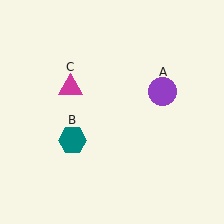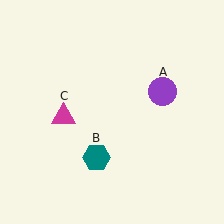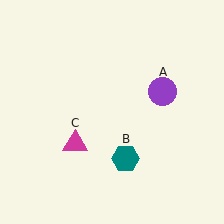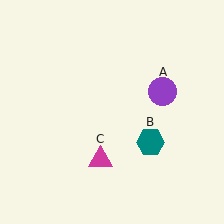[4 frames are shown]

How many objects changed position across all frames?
2 objects changed position: teal hexagon (object B), magenta triangle (object C).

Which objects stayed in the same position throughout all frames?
Purple circle (object A) remained stationary.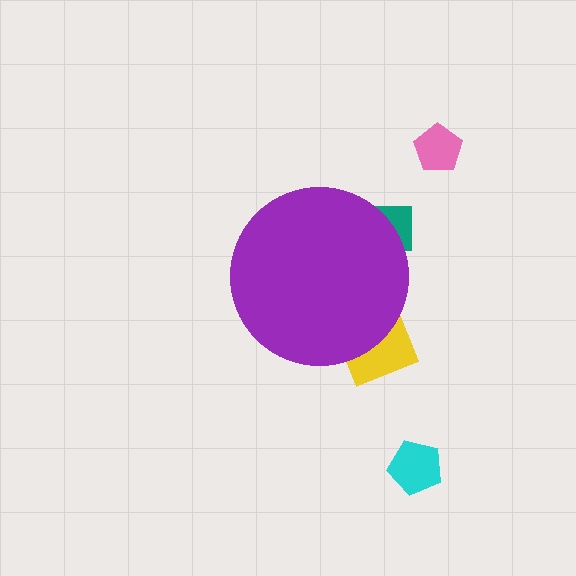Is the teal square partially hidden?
Yes, the teal square is partially hidden behind the purple circle.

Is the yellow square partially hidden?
Yes, the yellow square is partially hidden behind the purple circle.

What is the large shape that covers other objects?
A purple circle.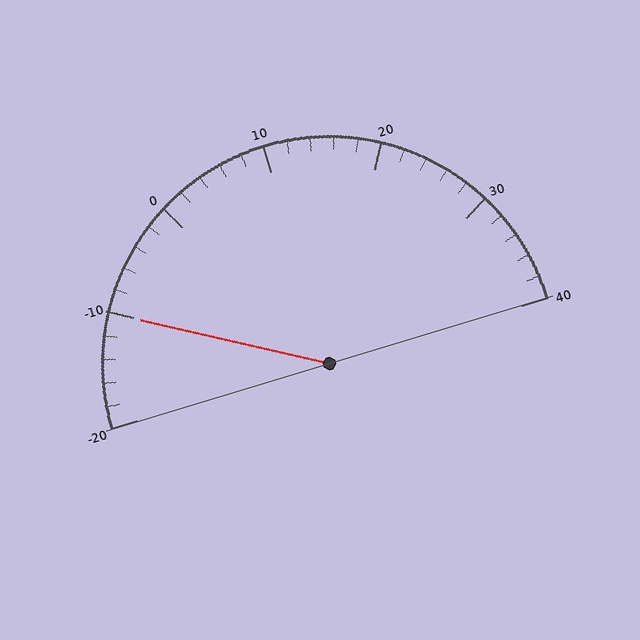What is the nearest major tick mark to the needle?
The nearest major tick mark is -10.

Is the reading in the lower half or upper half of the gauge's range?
The reading is in the lower half of the range (-20 to 40).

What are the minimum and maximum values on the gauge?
The gauge ranges from -20 to 40.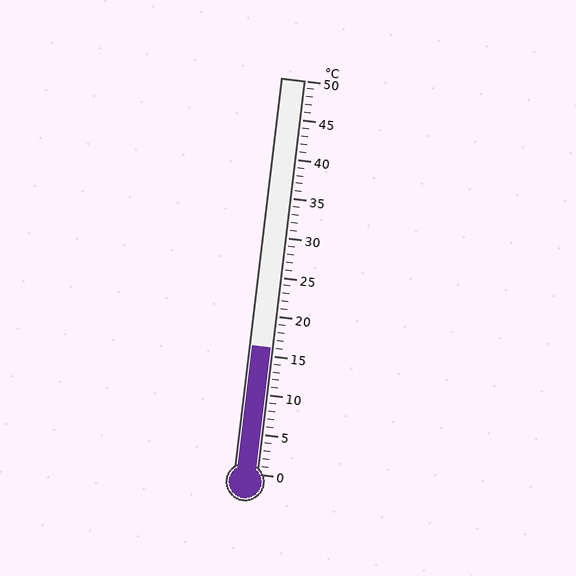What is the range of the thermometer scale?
The thermometer scale ranges from 0°C to 50°C.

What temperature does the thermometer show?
The thermometer shows approximately 16°C.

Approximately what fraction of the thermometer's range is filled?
The thermometer is filled to approximately 30% of its range.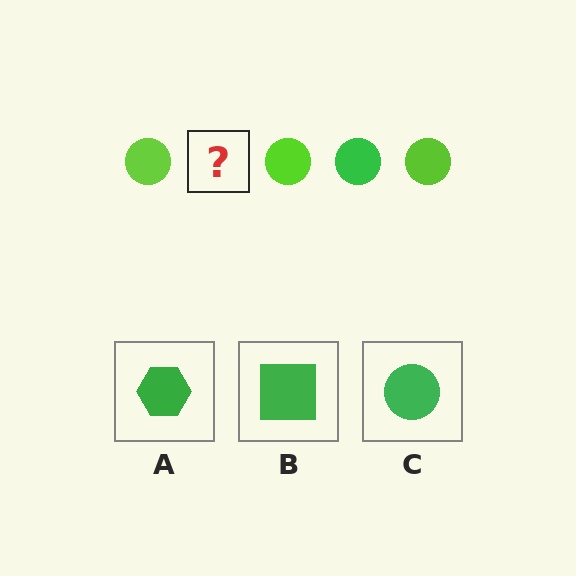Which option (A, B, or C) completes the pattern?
C.